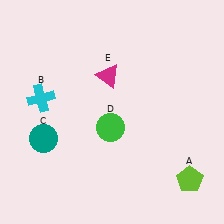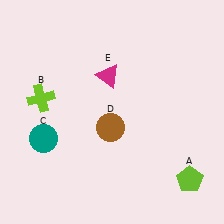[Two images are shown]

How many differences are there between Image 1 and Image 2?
There are 2 differences between the two images.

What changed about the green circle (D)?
In Image 1, D is green. In Image 2, it changed to brown.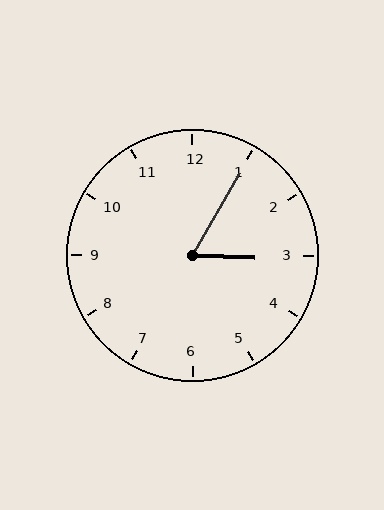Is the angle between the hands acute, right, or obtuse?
It is acute.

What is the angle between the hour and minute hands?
Approximately 62 degrees.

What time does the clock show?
3:05.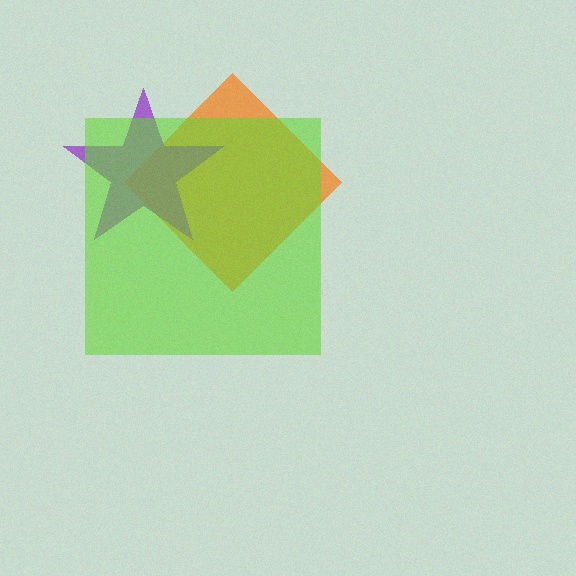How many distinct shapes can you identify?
There are 3 distinct shapes: an orange diamond, a purple star, a lime square.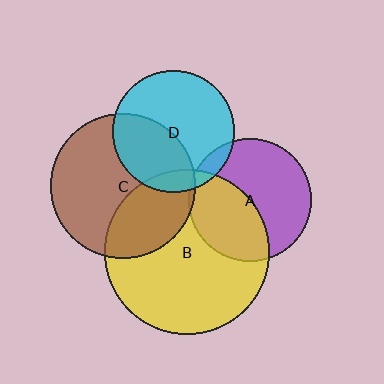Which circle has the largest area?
Circle B (yellow).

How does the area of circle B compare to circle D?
Approximately 1.8 times.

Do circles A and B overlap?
Yes.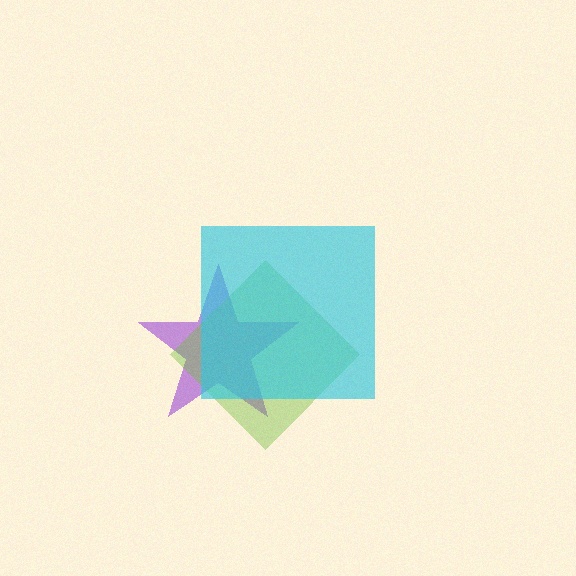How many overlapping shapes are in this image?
There are 3 overlapping shapes in the image.